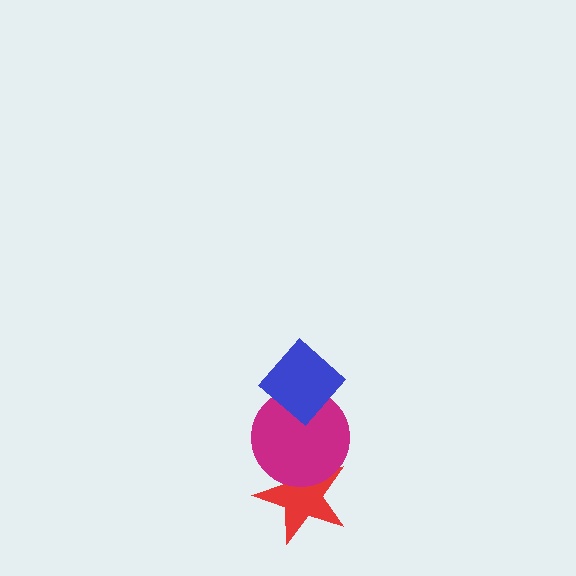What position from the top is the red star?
The red star is 3rd from the top.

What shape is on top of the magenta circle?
The blue diamond is on top of the magenta circle.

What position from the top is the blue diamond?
The blue diamond is 1st from the top.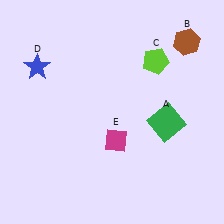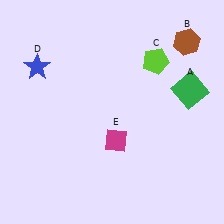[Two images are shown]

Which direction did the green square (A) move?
The green square (A) moved up.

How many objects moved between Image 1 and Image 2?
1 object moved between the two images.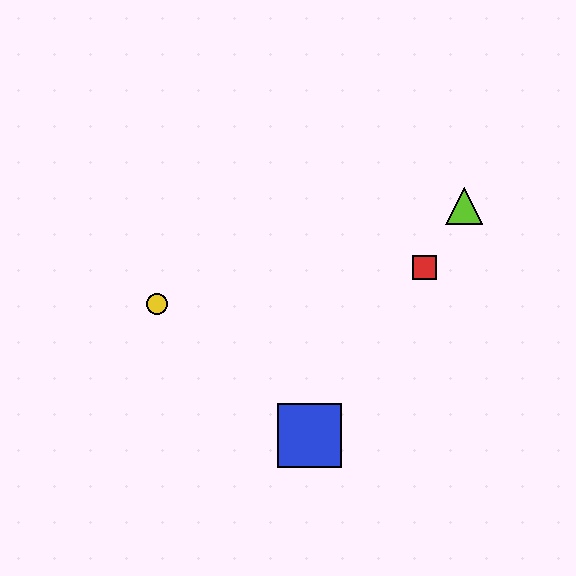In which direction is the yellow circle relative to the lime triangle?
The yellow circle is to the left of the lime triangle.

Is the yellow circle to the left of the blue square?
Yes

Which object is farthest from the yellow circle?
The lime triangle is farthest from the yellow circle.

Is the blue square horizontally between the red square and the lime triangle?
No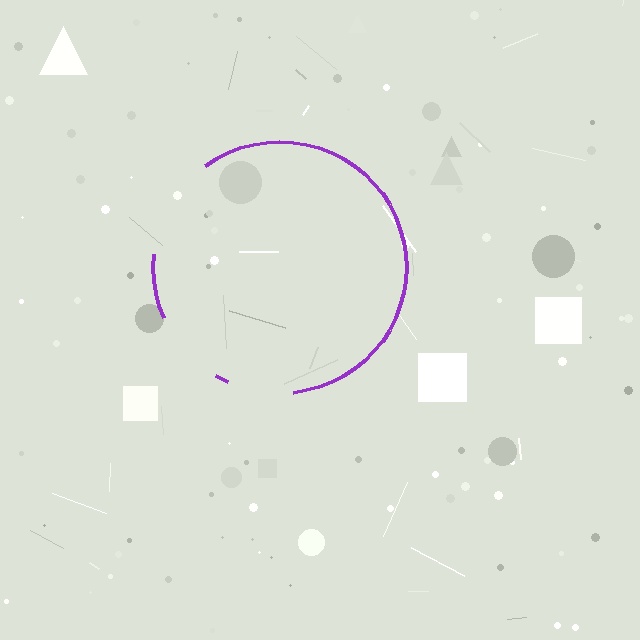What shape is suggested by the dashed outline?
The dashed outline suggests a circle.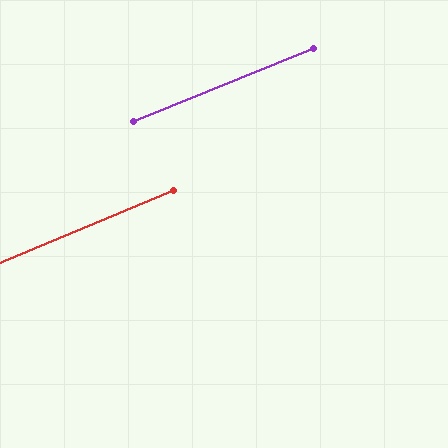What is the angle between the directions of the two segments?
Approximately 1 degree.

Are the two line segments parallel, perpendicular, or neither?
Parallel — their directions differ by only 0.5°.